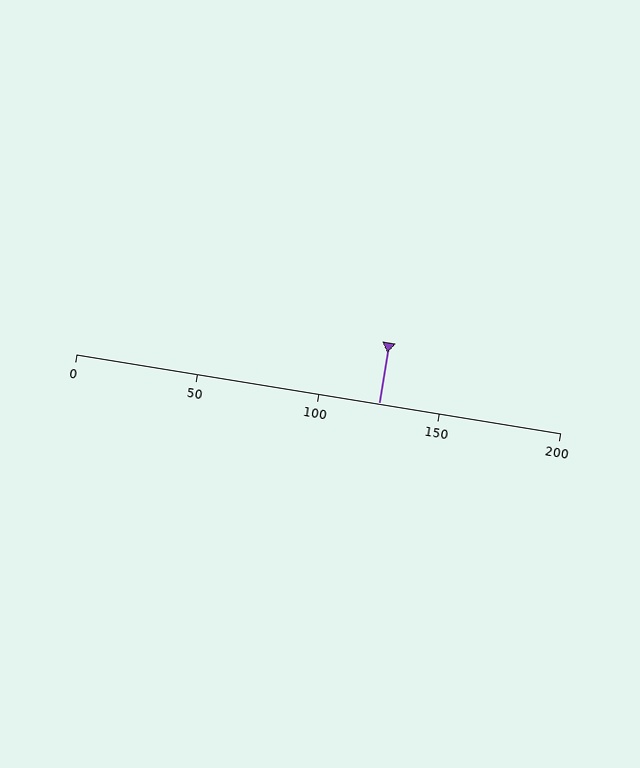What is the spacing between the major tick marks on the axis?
The major ticks are spaced 50 apart.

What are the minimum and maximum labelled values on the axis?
The axis runs from 0 to 200.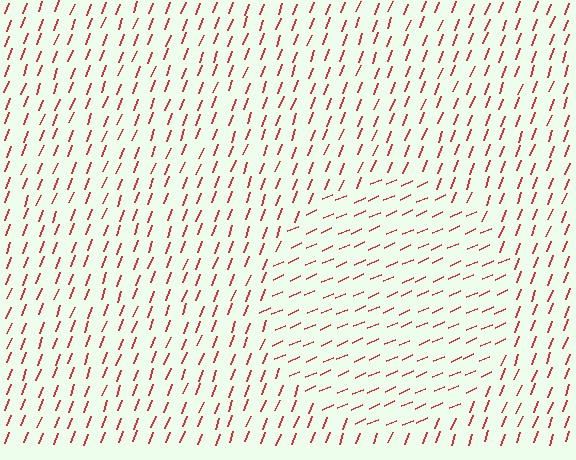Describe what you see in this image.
The image is filled with small red line segments. A circle region in the image has lines oriented differently from the surrounding lines, creating a visible texture boundary.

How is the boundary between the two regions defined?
The boundary is defined purely by a change in line orientation (approximately 45 degrees difference). All lines are the same color and thickness.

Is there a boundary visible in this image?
Yes, there is a texture boundary formed by a change in line orientation.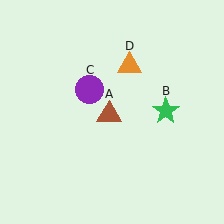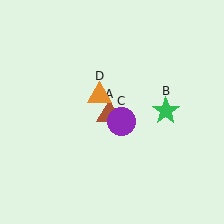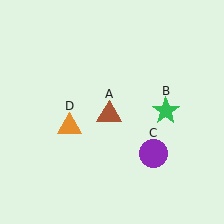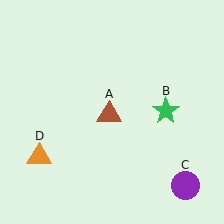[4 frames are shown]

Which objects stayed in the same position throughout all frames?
Brown triangle (object A) and green star (object B) remained stationary.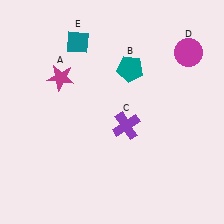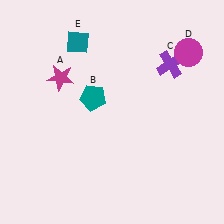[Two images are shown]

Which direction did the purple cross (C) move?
The purple cross (C) moved up.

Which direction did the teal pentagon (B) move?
The teal pentagon (B) moved left.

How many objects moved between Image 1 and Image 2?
2 objects moved between the two images.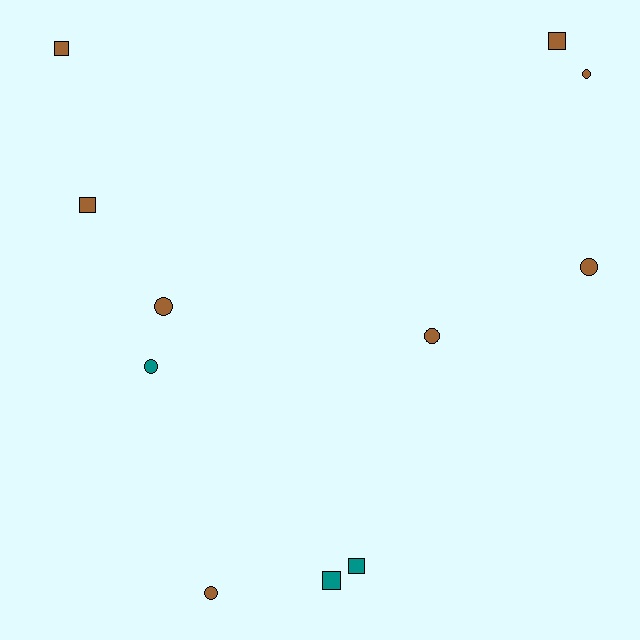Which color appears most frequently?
Brown, with 8 objects.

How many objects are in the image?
There are 11 objects.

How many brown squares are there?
There are 3 brown squares.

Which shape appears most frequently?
Circle, with 6 objects.